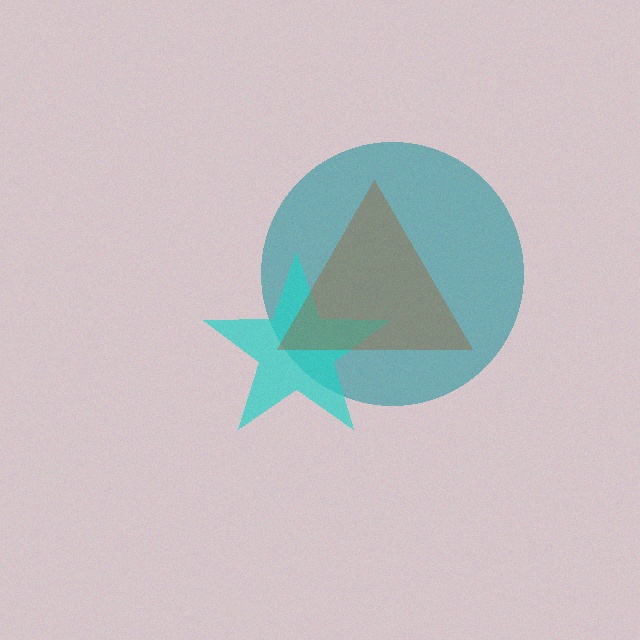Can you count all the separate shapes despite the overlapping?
Yes, there are 3 separate shapes.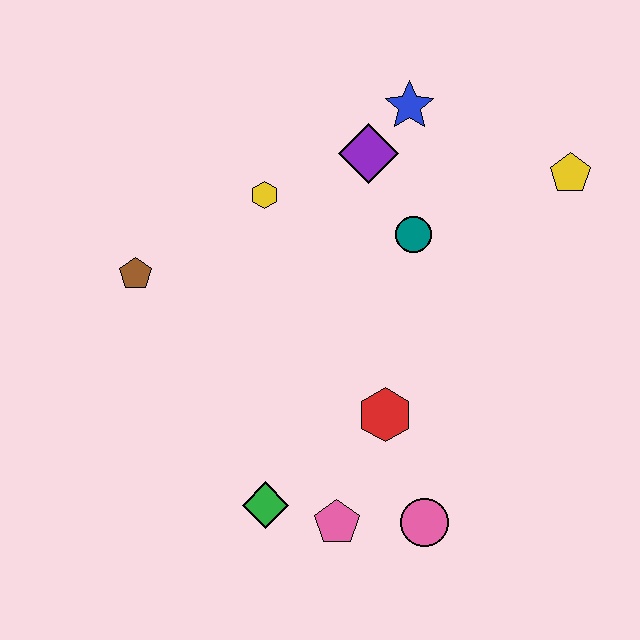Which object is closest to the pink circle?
The pink pentagon is closest to the pink circle.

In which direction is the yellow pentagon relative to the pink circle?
The yellow pentagon is above the pink circle.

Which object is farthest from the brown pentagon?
The yellow pentagon is farthest from the brown pentagon.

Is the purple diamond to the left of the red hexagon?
Yes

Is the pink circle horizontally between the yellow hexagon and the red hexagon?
No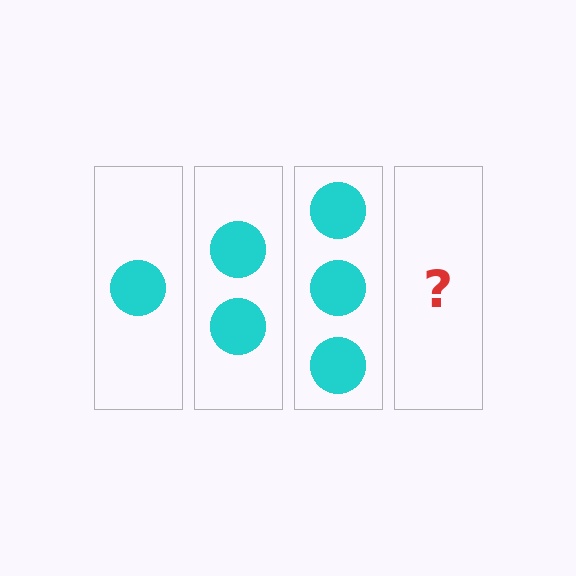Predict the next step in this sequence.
The next step is 4 circles.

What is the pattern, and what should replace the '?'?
The pattern is that each step adds one more circle. The '?' should be 4 circles.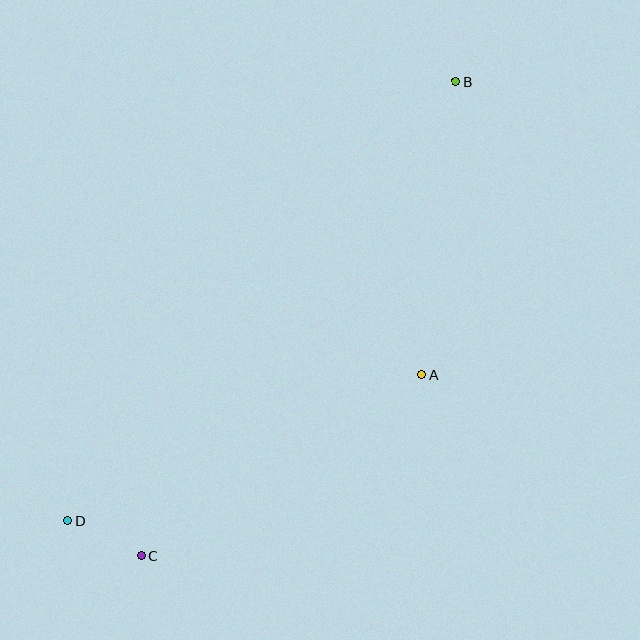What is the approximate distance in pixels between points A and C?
The distance between A and C is approximately 334 pixels.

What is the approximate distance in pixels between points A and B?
The distance between A and B is approximately 295 pixels.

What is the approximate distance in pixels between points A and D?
The distance between A and D is approximately 384 pixels.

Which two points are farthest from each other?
Points B and D are farthest from each other.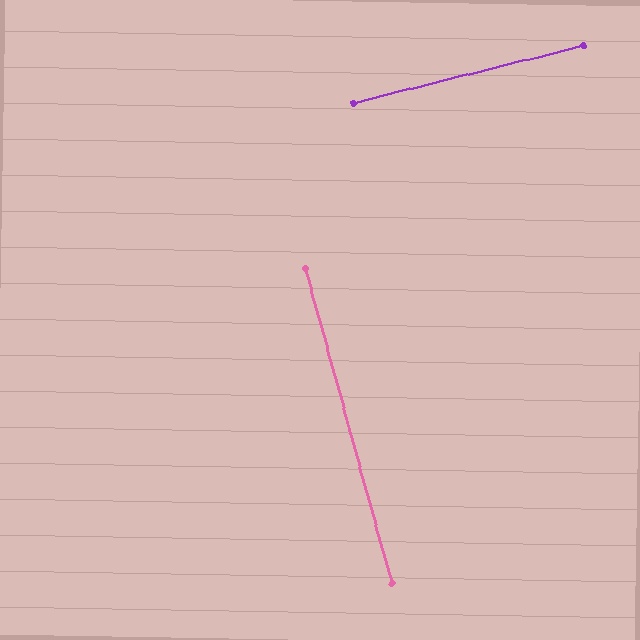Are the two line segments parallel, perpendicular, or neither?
Perpendicular — they meet at approximately 89°.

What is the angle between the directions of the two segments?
Approximately 89 degrees.